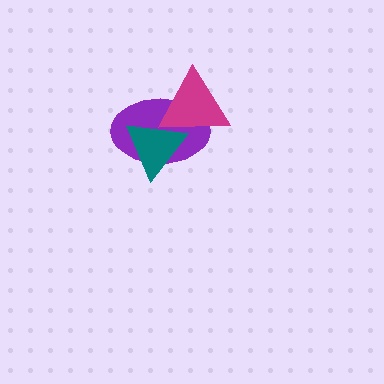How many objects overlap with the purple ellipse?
2 objects overlap with the purple ellipse.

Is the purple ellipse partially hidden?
Yes, it is partially covered by another shape.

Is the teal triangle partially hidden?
No, no other shape covers it.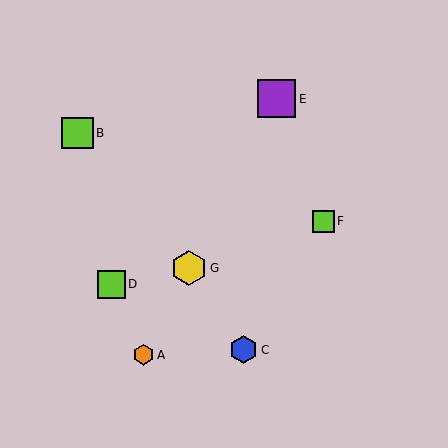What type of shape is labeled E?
Shape E is a purple square.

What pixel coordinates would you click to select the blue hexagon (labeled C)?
Click at (244, 350) to select the blue hexagon C.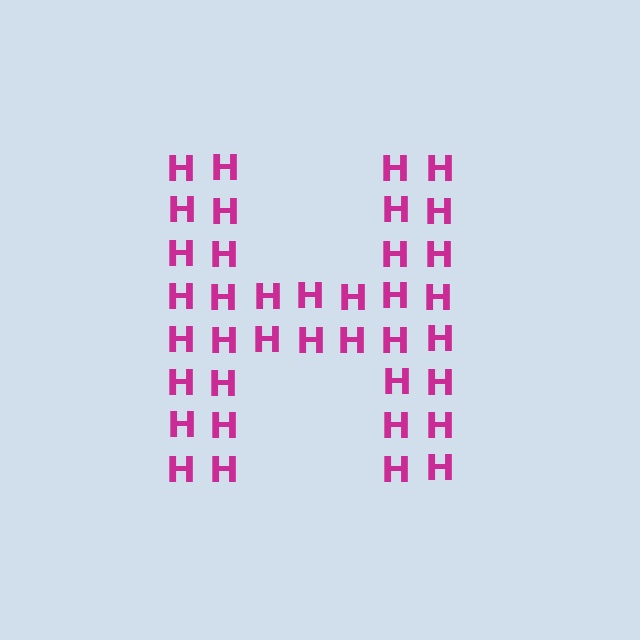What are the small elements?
The small elements are letter H's.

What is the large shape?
The large shape is the letter H.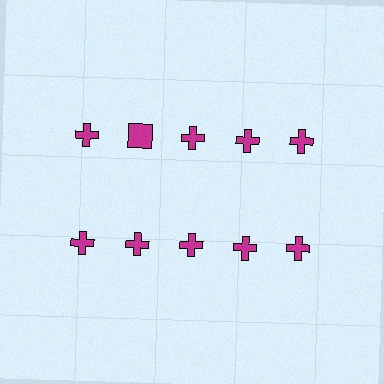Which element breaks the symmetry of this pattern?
The magenta square in the top row, second from left column breaks the symmetry. All other shapes are magenta crosses.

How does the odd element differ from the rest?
It has a different shape: square instead of cross.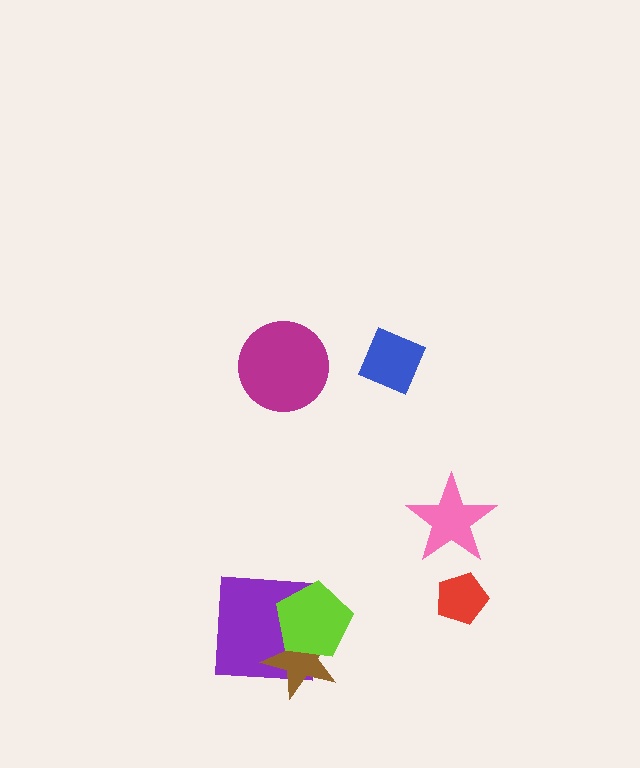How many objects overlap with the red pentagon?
0 objects overlap with the red pentagon.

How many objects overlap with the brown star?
2 objects overlap with the brown star.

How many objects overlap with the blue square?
0 objects overlap with the blue square.